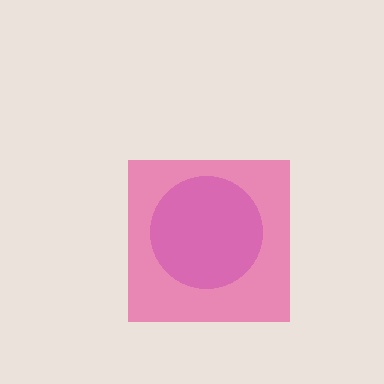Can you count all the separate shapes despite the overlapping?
Yes, there are 2 separate shapes.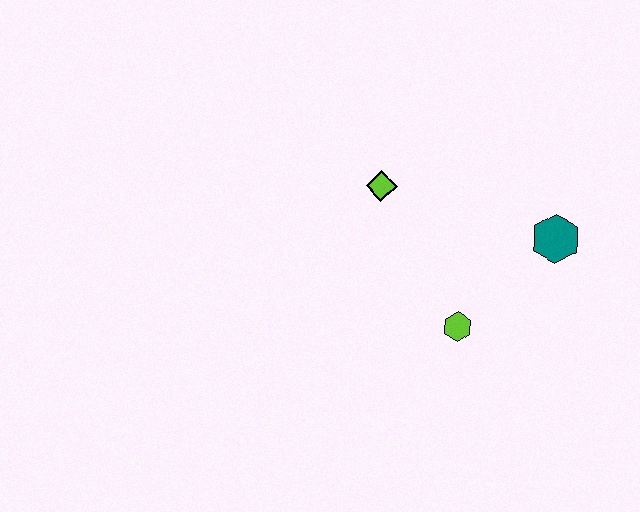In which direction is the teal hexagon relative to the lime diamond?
The teal hexagon is to the right of the lime diamond.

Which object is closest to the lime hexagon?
The teal hexagon is closest to the lime hexagon.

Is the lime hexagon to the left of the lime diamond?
No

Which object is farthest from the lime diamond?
The teal hexagon is farthest from the lime diamond.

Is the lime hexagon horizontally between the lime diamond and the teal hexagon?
Yes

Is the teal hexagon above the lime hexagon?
Yes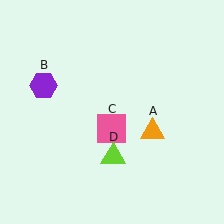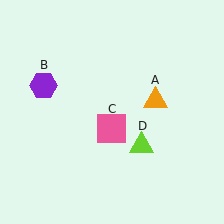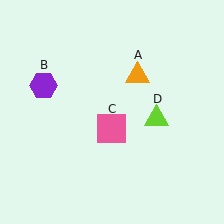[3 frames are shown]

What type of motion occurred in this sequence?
The orange triangle (object A), lime triangle (object D) rotated counterclockwise around the center of the scene.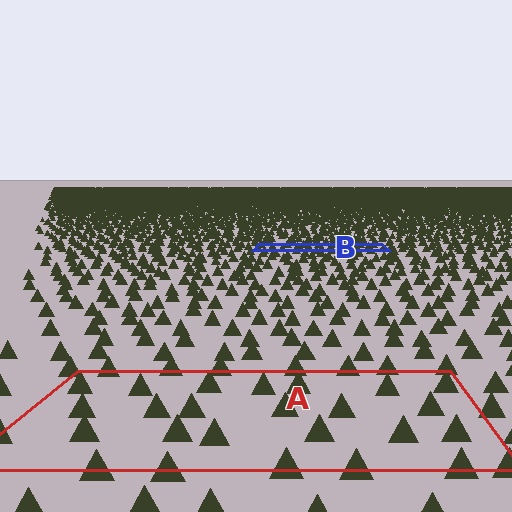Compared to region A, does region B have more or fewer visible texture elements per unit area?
Region B has more texture elements per unit area — they are packed more densely because it is farther away.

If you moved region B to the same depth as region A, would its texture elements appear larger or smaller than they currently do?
They would appear larger. At a closer depth, the same texture elements are projected at a bigger on-screen size.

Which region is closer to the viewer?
Region A is closer. The texture elements there are larger and more spread out.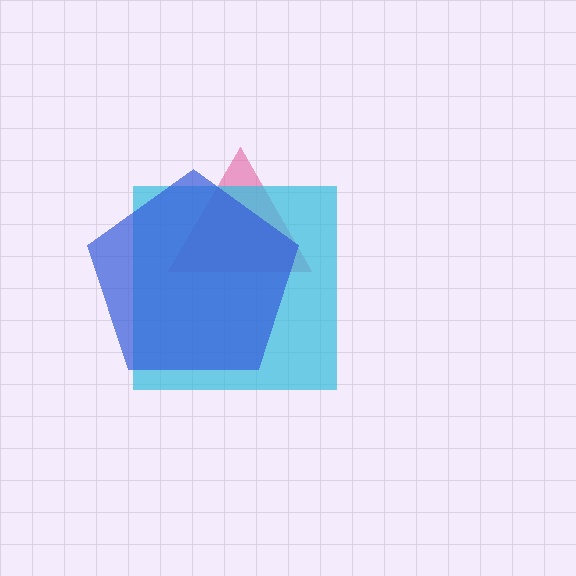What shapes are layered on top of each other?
The layered shapes are: a pink triangle, a cyan square, a blue pentagon.